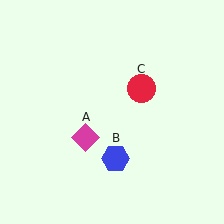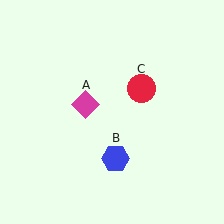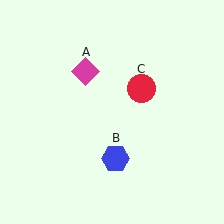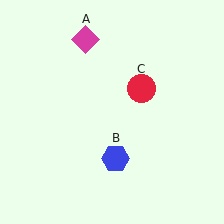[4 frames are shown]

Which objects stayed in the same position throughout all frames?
Blue hexagon (object B) and red circle (object C) remained stationary.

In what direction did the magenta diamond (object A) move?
The magenta diamond (object A) moved up.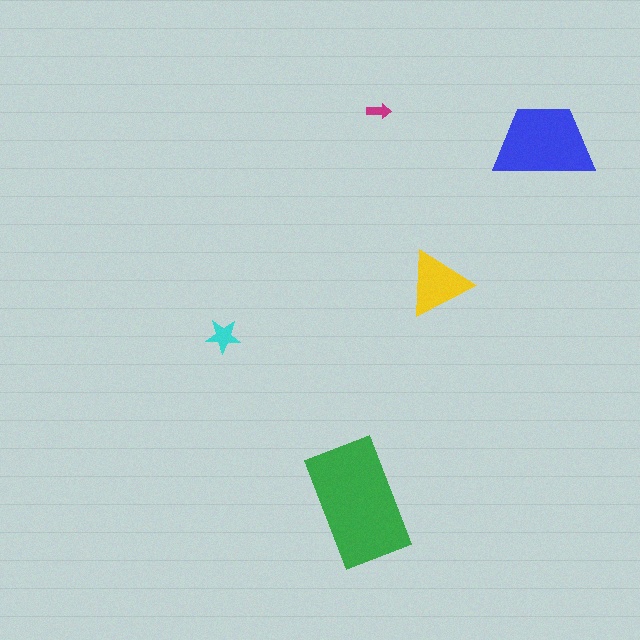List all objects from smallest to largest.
The magenta arrow, the cyan star, the yellow triangle, the blue trapezoid, the green rectangle.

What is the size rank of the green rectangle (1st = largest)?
1st.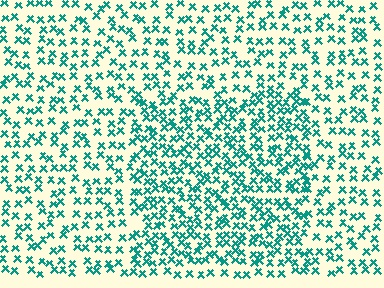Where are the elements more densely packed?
The elements are more densely packed inside the rectangle boundary.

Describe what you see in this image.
The image contains small teal elements arranged at two different densities. A rectangle-shaped region is visible where the elements are more densely packed than the surrounding area.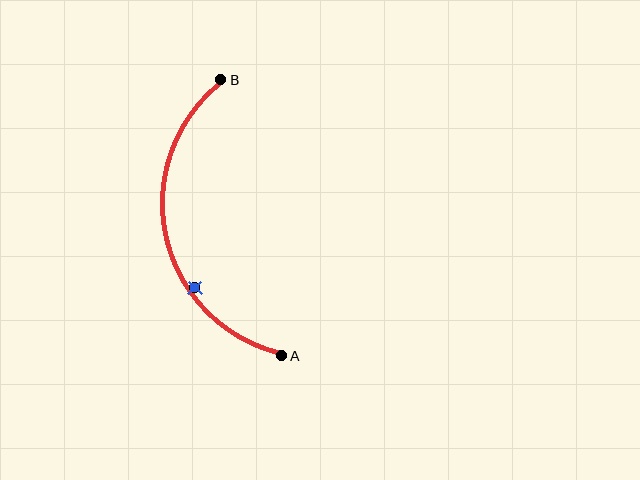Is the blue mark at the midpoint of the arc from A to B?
No — the blue mark does not lie on the arc at all. It sits slightly inside the curve.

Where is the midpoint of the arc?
The arc midpoint is the point on the curve farthest from the straight line joining A and B. It sits to the left of that line.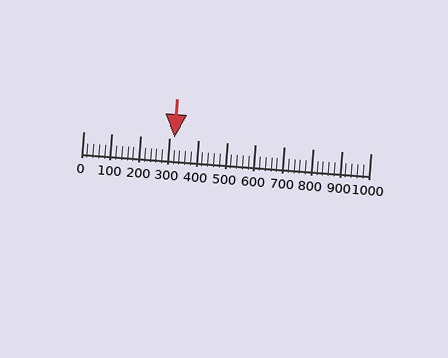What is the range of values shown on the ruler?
The ruler shows values from 0 to 1000.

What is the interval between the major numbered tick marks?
The major tick marks are spaced 100 units apart.